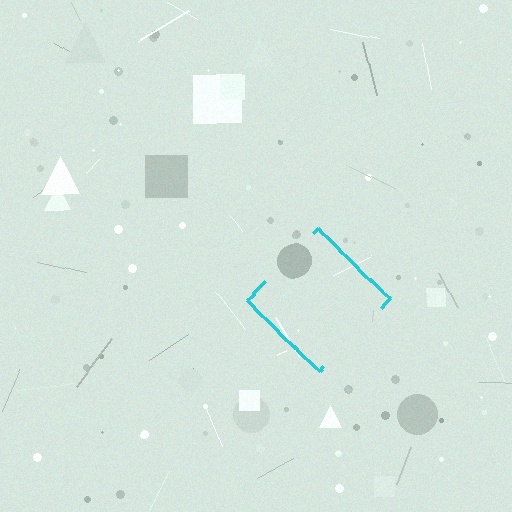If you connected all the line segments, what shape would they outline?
They would outline a diamond.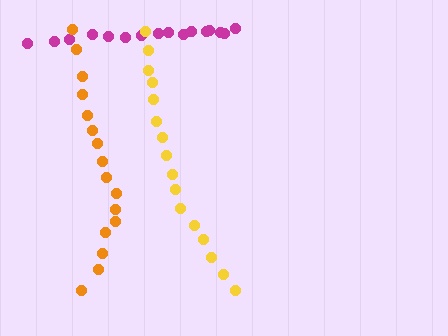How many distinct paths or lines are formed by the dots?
There are 3 distinct paths.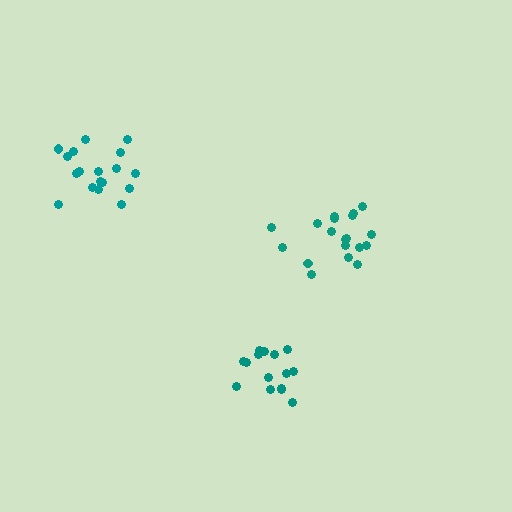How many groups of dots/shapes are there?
There are 3 groups.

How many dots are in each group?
Group 1: 15 dots, Group 2: 19 dots, Group 3: 18 dots (52 total).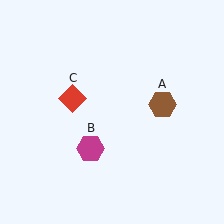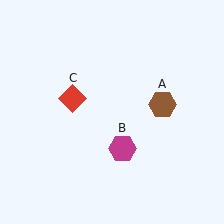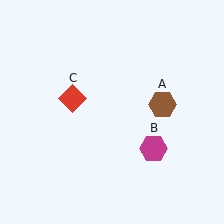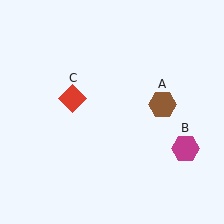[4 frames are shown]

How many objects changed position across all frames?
1 object changed position: magenta hexagon (object B).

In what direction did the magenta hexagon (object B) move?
The magenta hexagon (object B) moved right.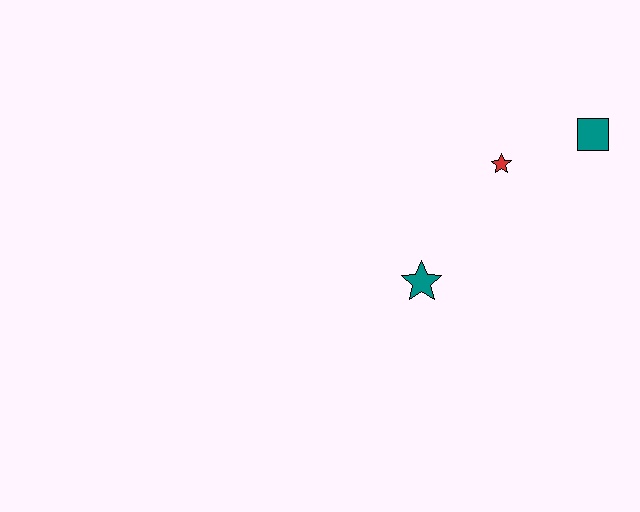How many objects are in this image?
There are 3 objects.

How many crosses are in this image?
There are no crosses.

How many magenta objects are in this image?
There are no magenta objects.